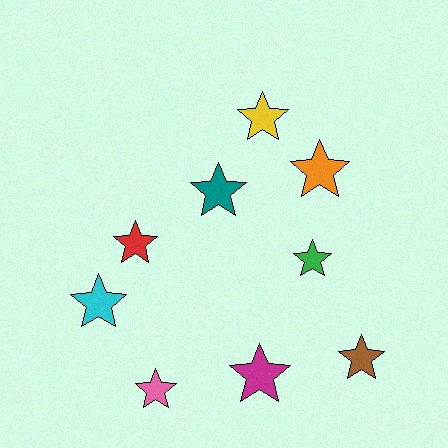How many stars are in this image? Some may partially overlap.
There are 9 stars.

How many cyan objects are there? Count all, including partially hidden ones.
There is 1 cyan object.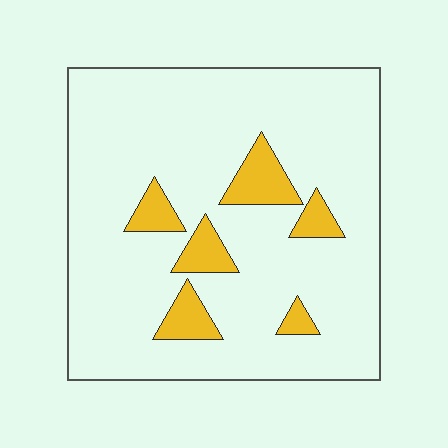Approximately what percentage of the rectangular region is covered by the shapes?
Approximately 10%.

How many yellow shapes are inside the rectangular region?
6.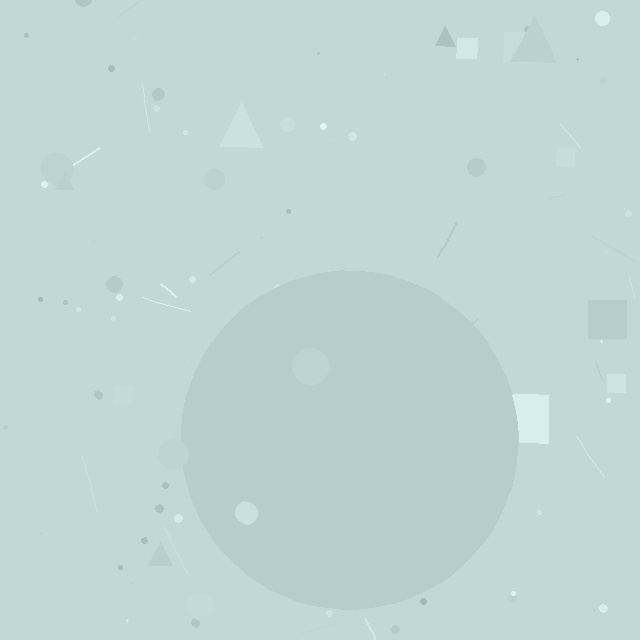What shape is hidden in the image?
A circle is hidden in the image.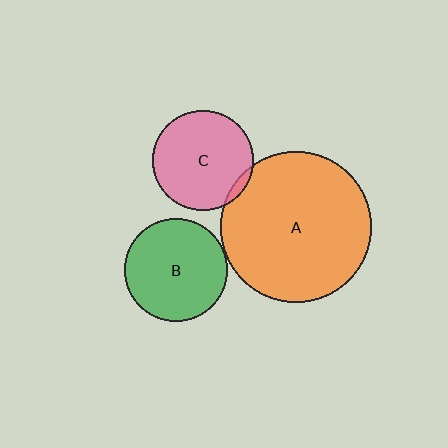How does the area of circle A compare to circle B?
Approximately 2.2 times.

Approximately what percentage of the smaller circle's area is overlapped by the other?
Approximately 5%.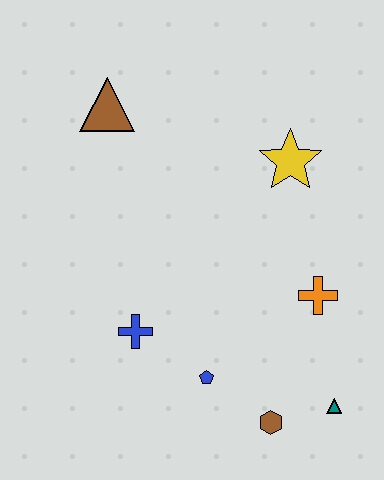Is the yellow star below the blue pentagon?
No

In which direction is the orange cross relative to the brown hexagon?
The orange cross is above the brown hexagon.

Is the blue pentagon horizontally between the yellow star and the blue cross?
Yes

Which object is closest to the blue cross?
The blue pentagon is closest to the blue cross.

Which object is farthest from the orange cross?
The brown triangle is farthest from the orange cross.